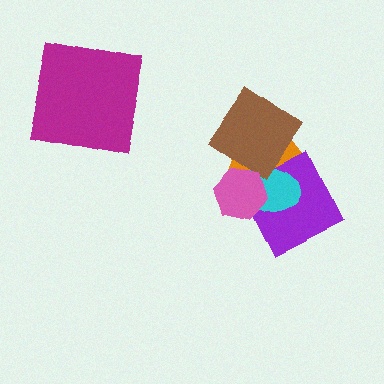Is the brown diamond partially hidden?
Yes, it is partially covered by another shape.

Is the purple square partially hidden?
Yes, it is partially covered by another shape.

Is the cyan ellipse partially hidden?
Yes, it is partially covered by another shape.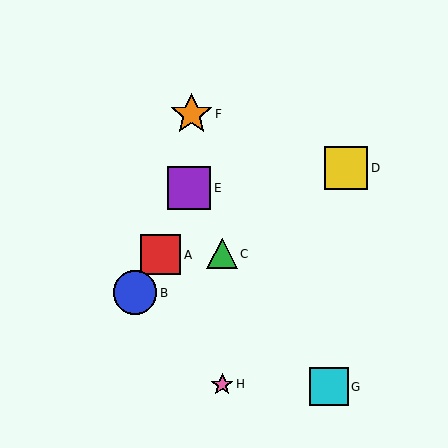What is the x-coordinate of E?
Object E is at x≈189.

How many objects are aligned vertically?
2 objects (C, H) are aligned vertically.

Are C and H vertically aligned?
Yes, both are at x≈222.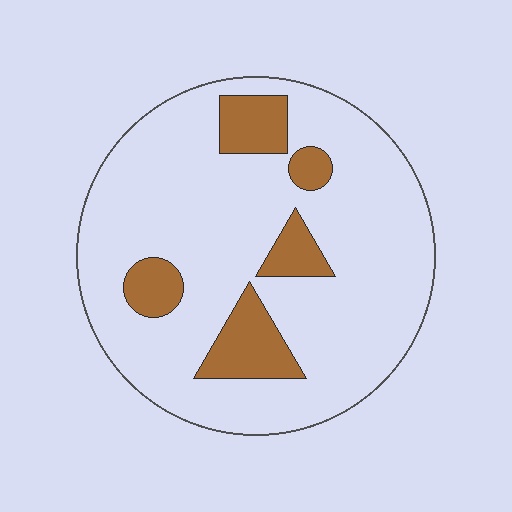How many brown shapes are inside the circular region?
5.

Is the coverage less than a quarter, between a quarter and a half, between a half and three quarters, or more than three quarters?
Less than a quarter.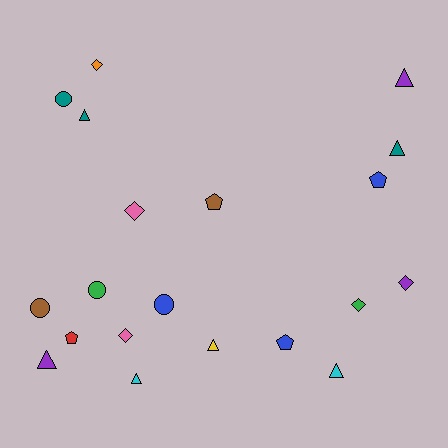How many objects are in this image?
There are 20 objects.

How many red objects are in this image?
There is 1 red object.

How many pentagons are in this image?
There are 4 pentagons.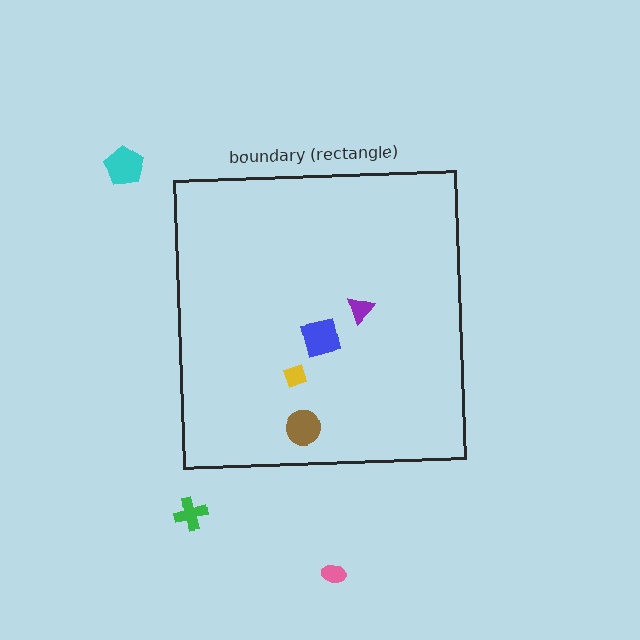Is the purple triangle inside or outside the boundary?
Inside.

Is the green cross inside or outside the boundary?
Outside.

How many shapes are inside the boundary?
4 inside, 3 outside.